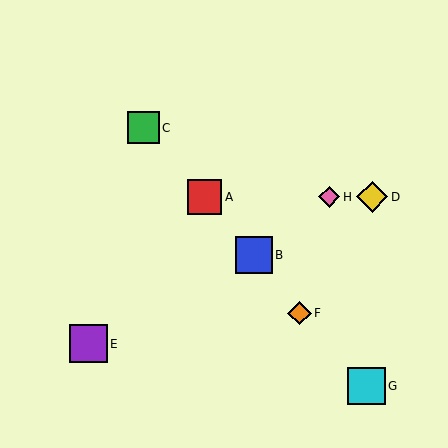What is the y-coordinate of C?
Object C is at y≈128.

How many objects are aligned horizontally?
3 objects (A, D, H) are aligned horizontally.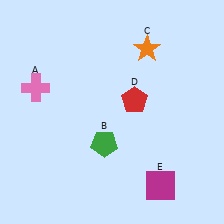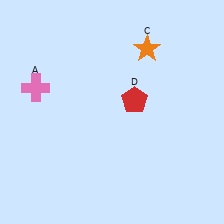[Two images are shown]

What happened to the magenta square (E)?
The magenta square (E) was removed in Image 2. It was in the bottom-right area of Image 1.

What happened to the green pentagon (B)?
The green pentagon (B) was removed in Image 2. It was in the bottom-left area of Image 1.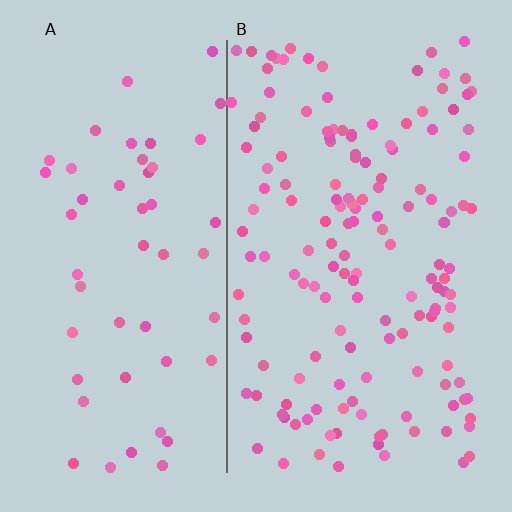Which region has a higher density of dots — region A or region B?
B (the right).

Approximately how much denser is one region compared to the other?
Approximately 2.8× — region B over region A.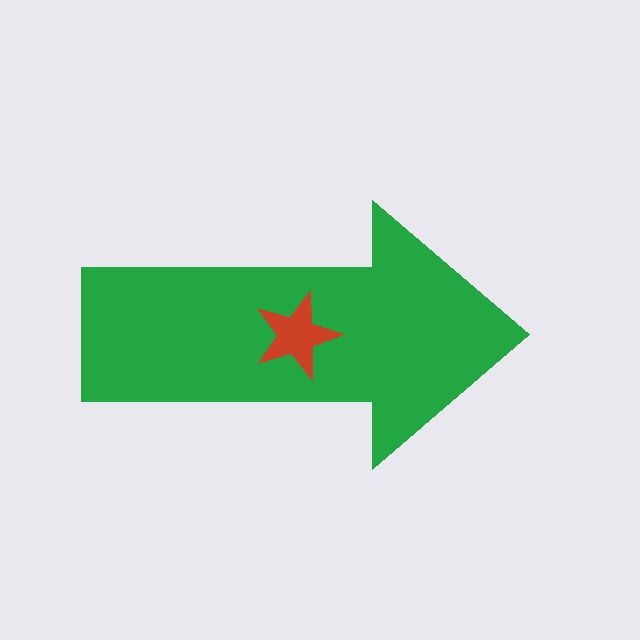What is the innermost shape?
The red star.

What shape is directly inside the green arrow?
The red star.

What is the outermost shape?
The green arrow.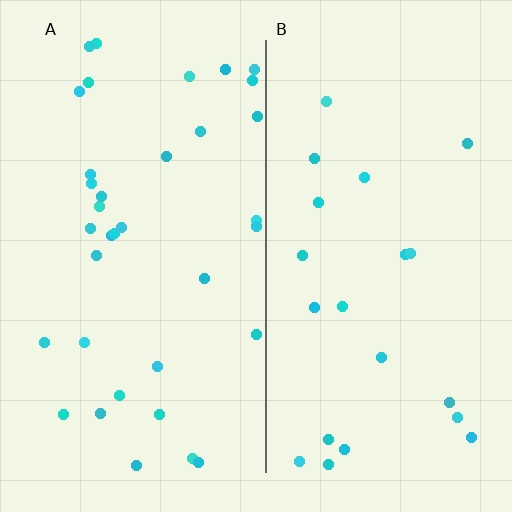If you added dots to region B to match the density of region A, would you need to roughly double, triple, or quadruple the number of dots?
Approximately double.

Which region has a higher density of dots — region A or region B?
A (the left).